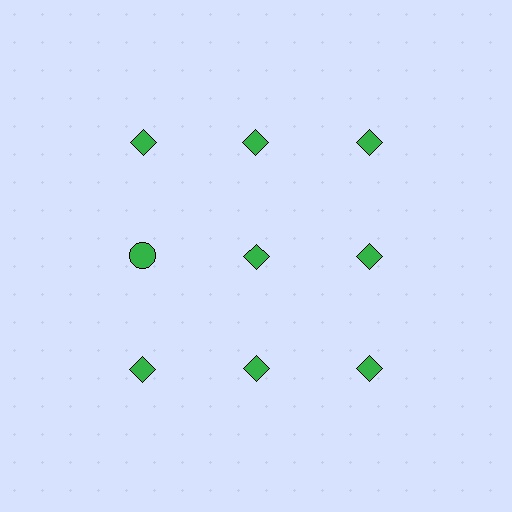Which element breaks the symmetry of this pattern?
The green circle in the second row, leftmost column breaks the symmetry. All other shapes are green diamonds.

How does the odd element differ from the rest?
It has a different shape: circle instead of diamond.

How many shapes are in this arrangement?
There are 9 shapes arranged in a grid pattern.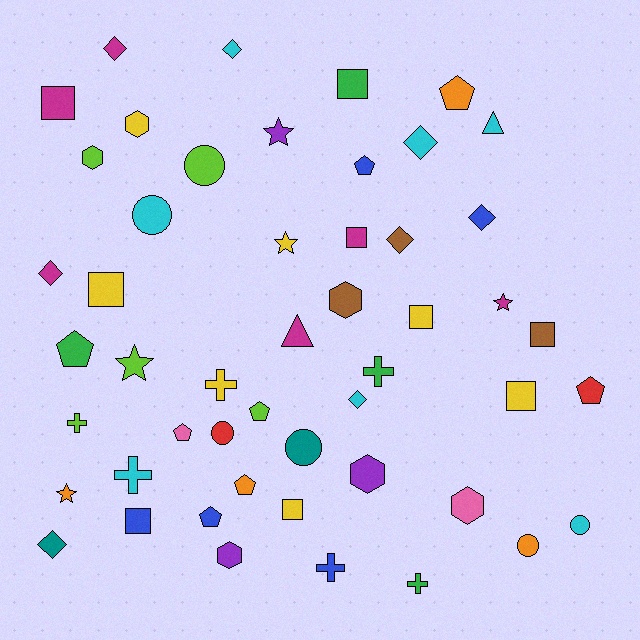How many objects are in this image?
There are 50 objects.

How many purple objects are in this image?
There are 3 purple objects.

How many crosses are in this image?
There are 6 crosses.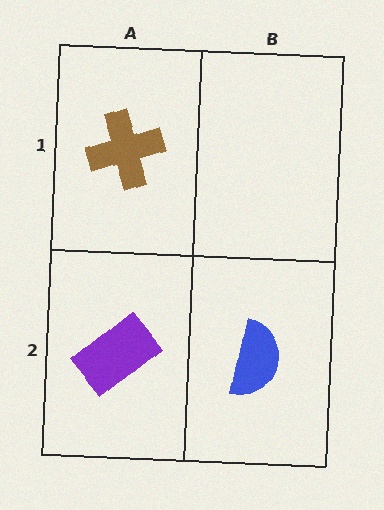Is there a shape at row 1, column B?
No, that cell is empty.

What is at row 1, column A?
A brown cross.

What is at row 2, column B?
A blue semicircle.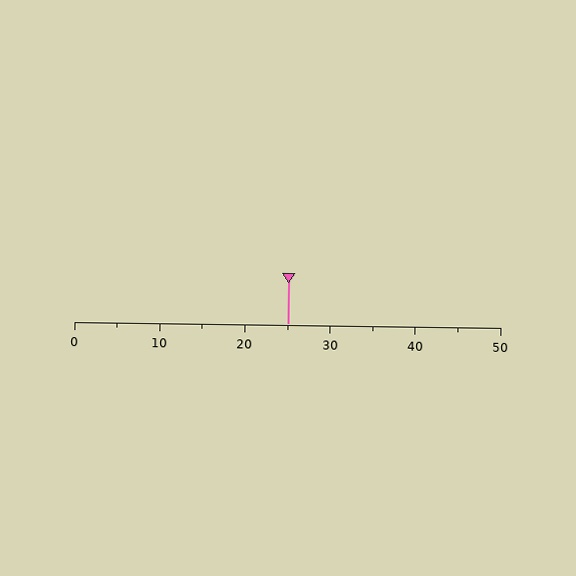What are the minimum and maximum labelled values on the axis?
The axis runs from 0 to 50.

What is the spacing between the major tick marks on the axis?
The major ticks are spaced 10 apart.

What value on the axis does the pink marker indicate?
The marker indicates approximately 25.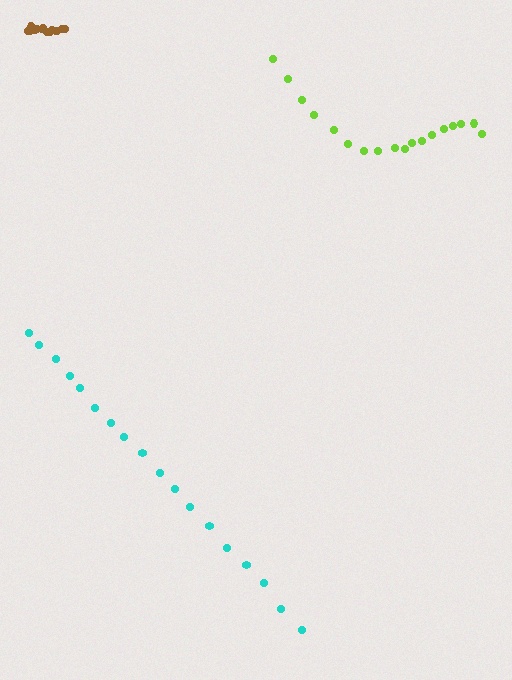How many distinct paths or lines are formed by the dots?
There are 3 distinct paths.